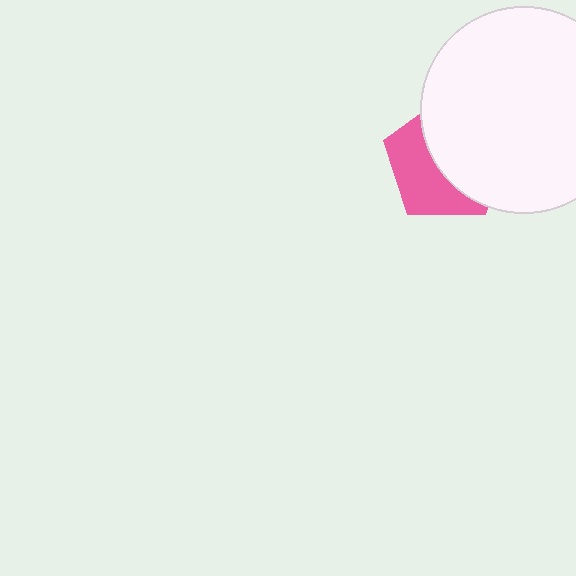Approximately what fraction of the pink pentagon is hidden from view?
Roughly 56% of the pink pentagon is hidden behind the white circle.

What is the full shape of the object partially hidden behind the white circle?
The partially hidden object is a pink pentagon.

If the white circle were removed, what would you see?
You would see the complete pink pentagon.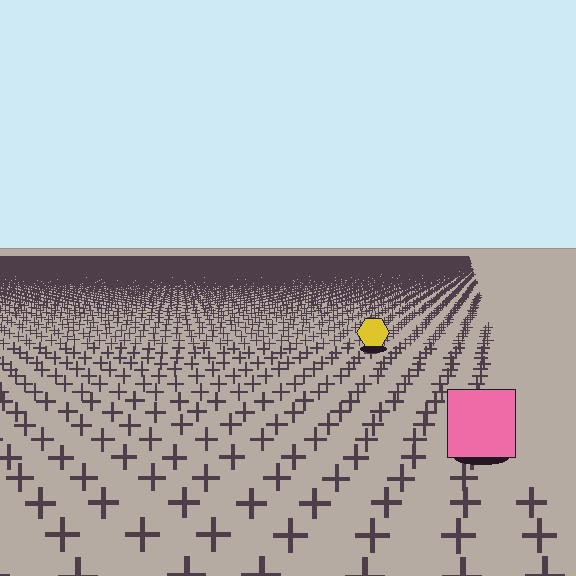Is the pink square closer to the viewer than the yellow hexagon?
Yes. The pink square is closer — you can tell from the texture gradient: the ground texture is coarser near it.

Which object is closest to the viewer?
The pink square is closest. The texture marks near it are larger and more spread out.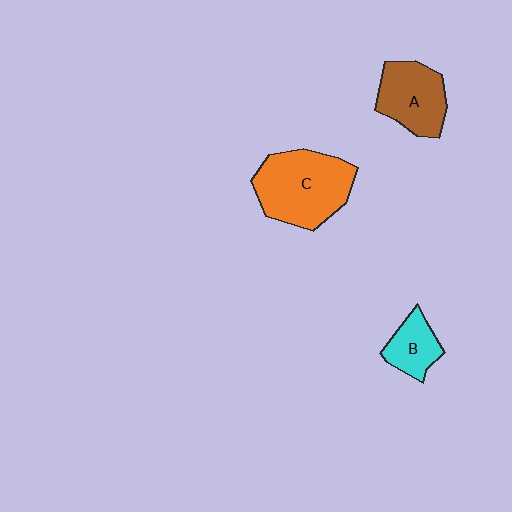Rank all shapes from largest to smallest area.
From largest to smallest: C (orange), A (brown), B (cyan).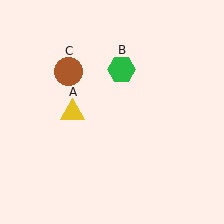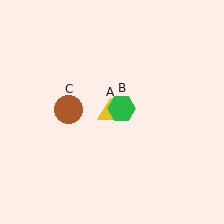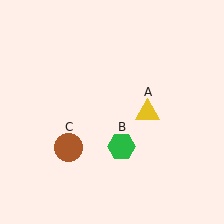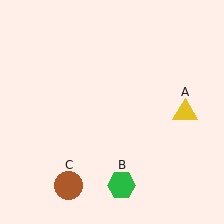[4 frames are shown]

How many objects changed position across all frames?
3 objects changed position: yellow triangle (object A), green hexagon (object B), brown circle (object C).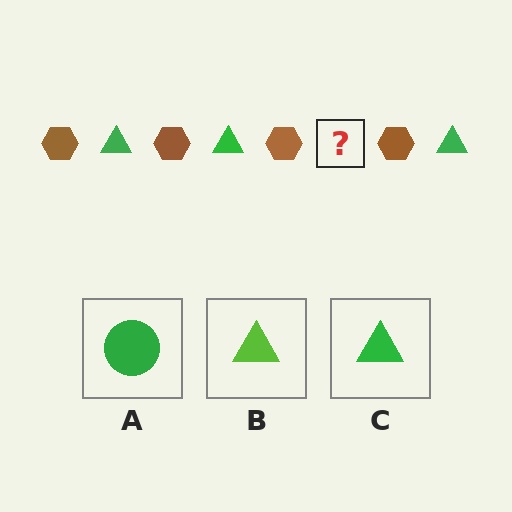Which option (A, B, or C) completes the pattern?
C.